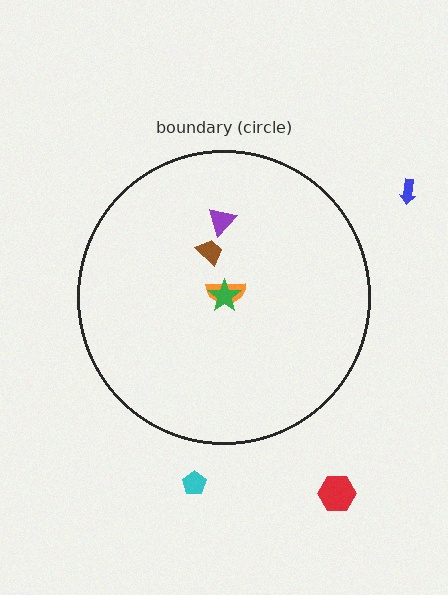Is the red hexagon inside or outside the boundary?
Outside.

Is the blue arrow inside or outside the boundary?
Outside.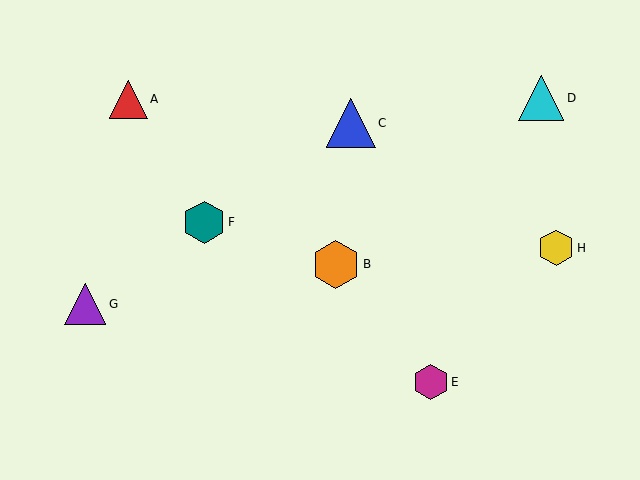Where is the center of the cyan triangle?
The center of the cyan triangle is at (541, 98).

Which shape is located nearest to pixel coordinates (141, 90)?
The red triangle (labeled A) at (128, 99) is nearest to that location.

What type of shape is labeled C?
Shape C is a blue triangle.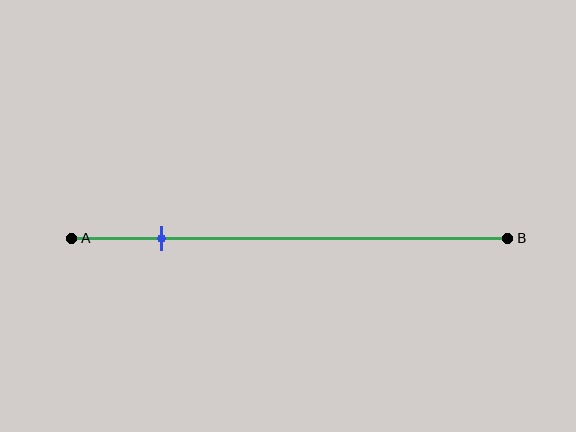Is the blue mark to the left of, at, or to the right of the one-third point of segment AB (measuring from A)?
The blue mark is to the left of the one-third point of segment AB.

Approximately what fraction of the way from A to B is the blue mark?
The blue mark is approximately 20% of the way from A to B.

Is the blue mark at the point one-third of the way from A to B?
No, the mark is at about 20% from A, not at the 33% one-third point.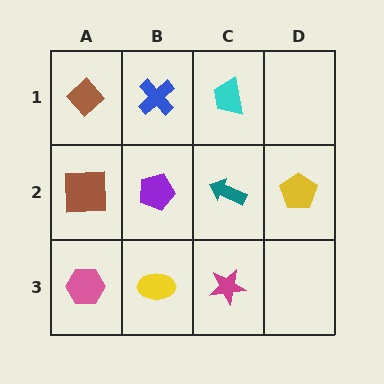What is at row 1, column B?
A blue cross.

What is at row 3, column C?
A magenta star.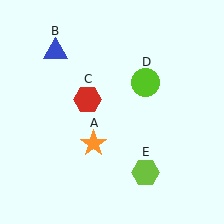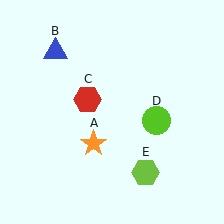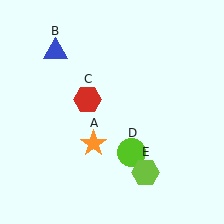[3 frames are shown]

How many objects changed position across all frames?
1 object changed position: lime circle (object D).